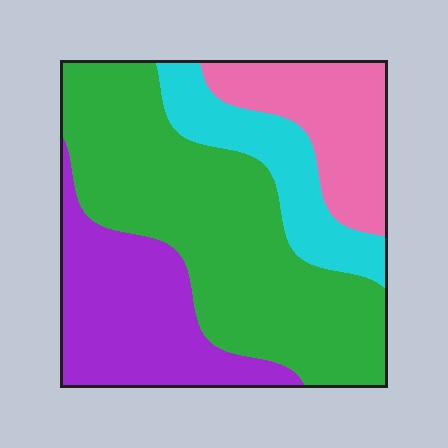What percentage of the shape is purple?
Purple covers 23% of the shape.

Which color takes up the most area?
Green, at roughly 45%.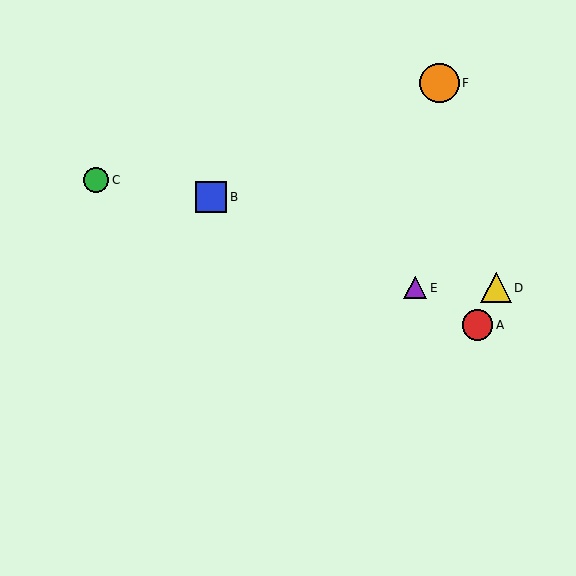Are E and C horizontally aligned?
No, E is at y≈288 and C is at y≈180.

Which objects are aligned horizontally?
Objects D, E are aligned horizontally.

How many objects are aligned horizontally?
2 objects (D, E) are aligned horizontally.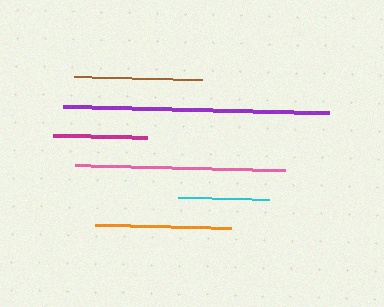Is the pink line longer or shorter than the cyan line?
The pink line is longer than the cyan line.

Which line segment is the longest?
The purple line is the longest at approximately 266 pixels.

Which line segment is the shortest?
The cyan line is the shortest at approximately 92 pixels.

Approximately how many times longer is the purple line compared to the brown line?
The purple line is approximately 2.1 times the length of the brown line.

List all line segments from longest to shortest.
From longest to shortest: purple, pink, orange, brown, magenta, cyan.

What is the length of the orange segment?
The orange segment is approximately 136 pixels long.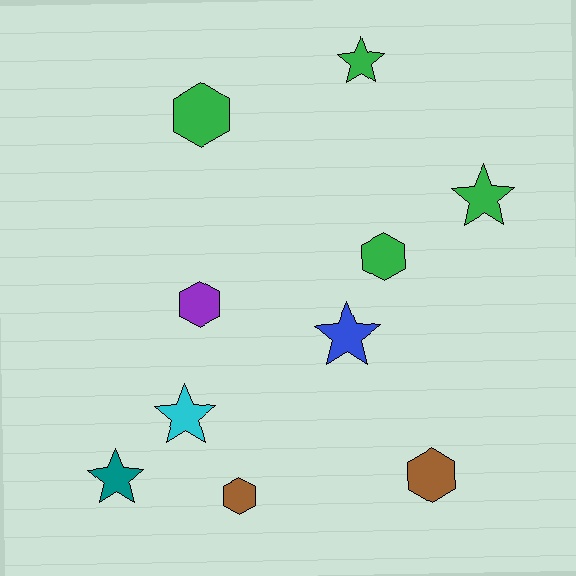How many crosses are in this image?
There are no crosses.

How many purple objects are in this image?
There is 1 purple object.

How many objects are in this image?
There are 10 objects.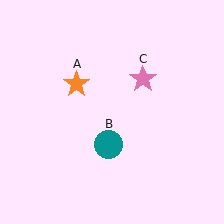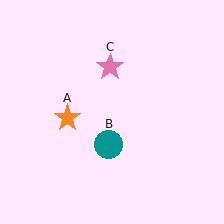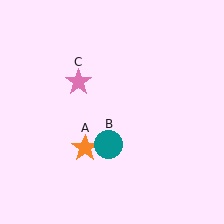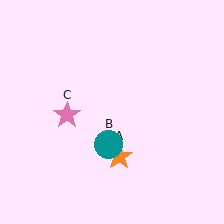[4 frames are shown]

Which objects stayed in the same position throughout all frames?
Teal circle (object B) remained stationary.